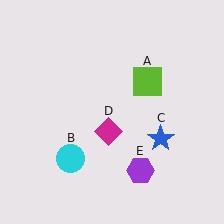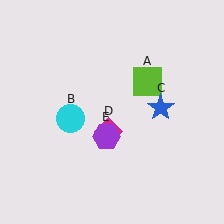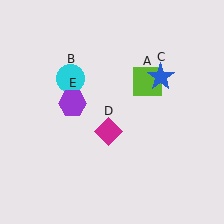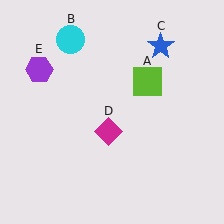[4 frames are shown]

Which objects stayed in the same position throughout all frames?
Lime square (object A) and magenta diamond (object D) remained stationary.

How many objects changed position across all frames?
3 objects changed position: cyan circle (object B), blue star (object C), purple hexagon (object E).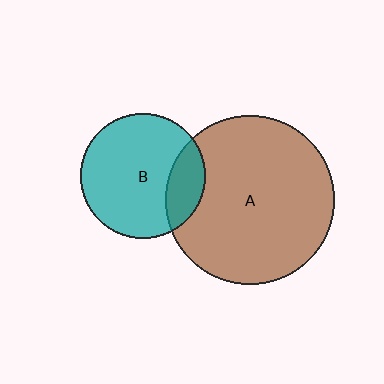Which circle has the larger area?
Circle A (brown).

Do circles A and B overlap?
Yes.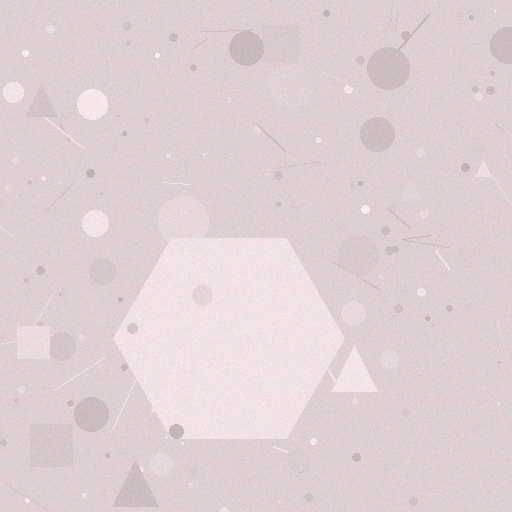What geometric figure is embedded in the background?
A hexagon is embedded in the background.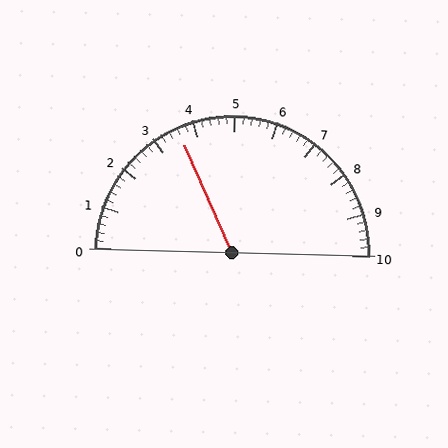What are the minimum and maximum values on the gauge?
The gauge ranges from 0 to 10.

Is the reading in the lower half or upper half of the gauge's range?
The reading is in the lower half of the range (0 to 10).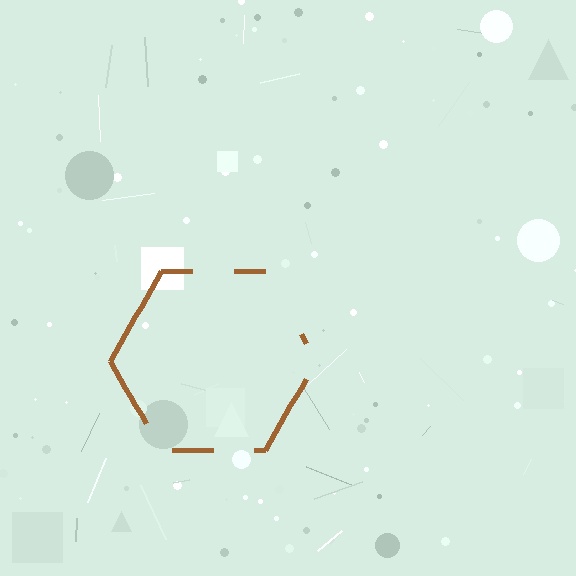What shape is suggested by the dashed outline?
The dashed outline suggests a hexagon.